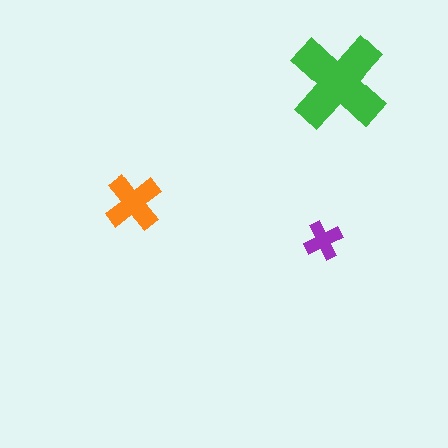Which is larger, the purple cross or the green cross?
The green one.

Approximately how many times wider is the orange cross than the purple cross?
About 1.5 times wider.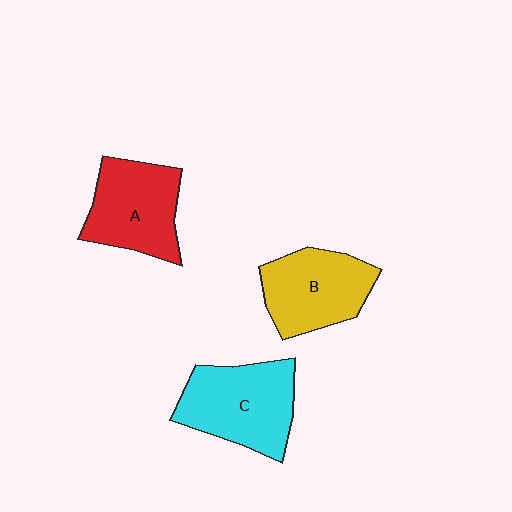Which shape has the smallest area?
Shape B (yellow).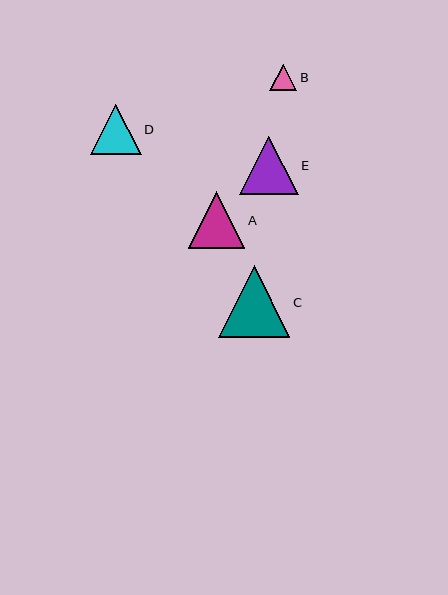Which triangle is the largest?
Triangle C is the largest with a size of approximately 71 pixels.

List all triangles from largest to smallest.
From largest to smallest: C, E, A, D, B.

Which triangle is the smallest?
Triangle B is the smallest with a size of approximately 27 pixels.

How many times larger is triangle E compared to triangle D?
Triangle E is approximately 1.2 times the size of triangle D.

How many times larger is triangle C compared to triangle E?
Triangle C is approximately 1.2 times the size of triangle E.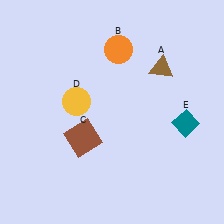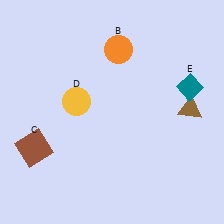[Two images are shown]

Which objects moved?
The objects that moved are: the brown triangle (A), the brown square (C), the teal diamond (E).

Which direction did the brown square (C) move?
The brown square (C) moved left.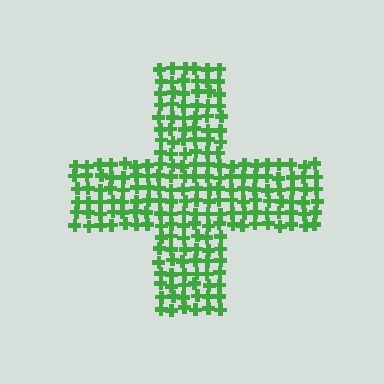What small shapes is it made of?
It is made of small crosses.